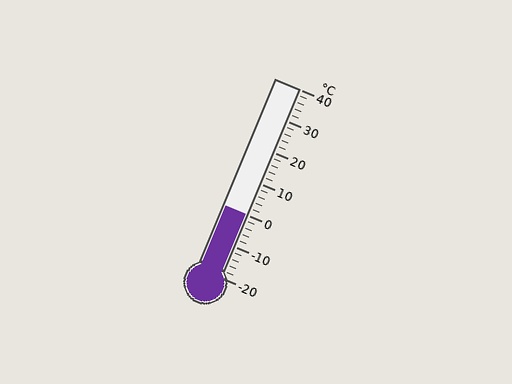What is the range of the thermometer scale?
The thermometer scale ranges from -20°C to 40°C.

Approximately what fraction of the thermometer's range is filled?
The thermometer is filled to approximately 35% of its range.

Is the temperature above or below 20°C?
The temperature is below 20°C.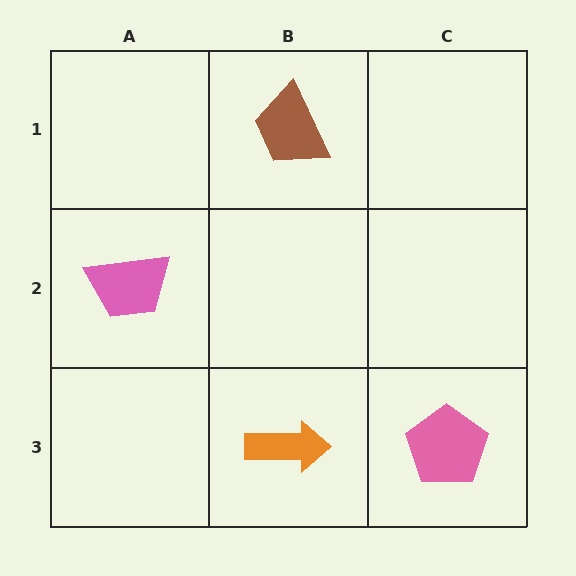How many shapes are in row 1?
1 shape.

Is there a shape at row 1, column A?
No, that cell is empty.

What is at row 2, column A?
A pink trapezoid.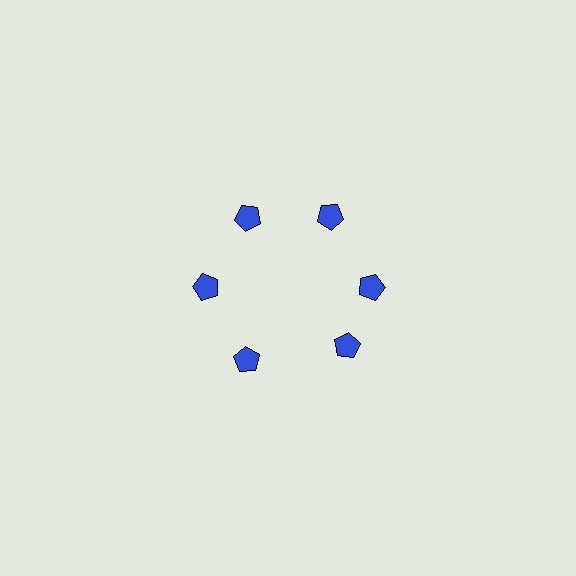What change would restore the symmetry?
The symmetry would be restored by rotating it back into even spacing with its neighbors so that all 6 pentagons sit at equal angles and equal distance from the center.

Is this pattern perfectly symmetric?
No. The 6 blue pentagons are arranged in a ring, but one element near the 5 o'clock position is rotated out of alignment along the ring, breaking the 6-fold rotational symmetry.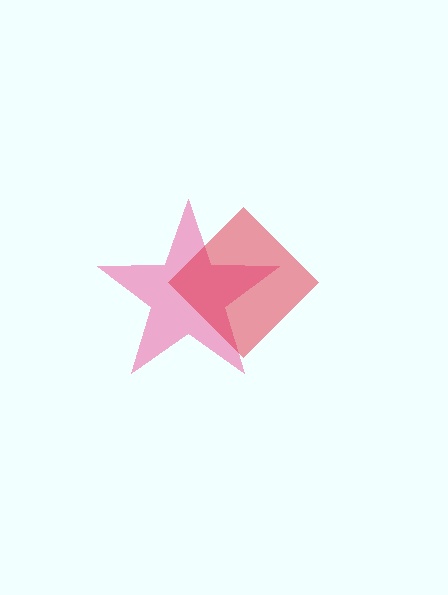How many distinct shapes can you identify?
There are 2 distinct shapes: a pink star, a red diamond.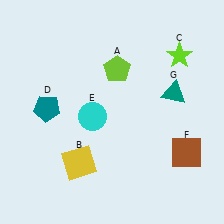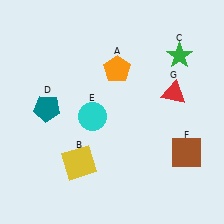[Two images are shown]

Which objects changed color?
A changed from lime to orange. C changed from lime to green. G changed from teal to red.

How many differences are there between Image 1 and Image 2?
There are 3 differences between the two images.